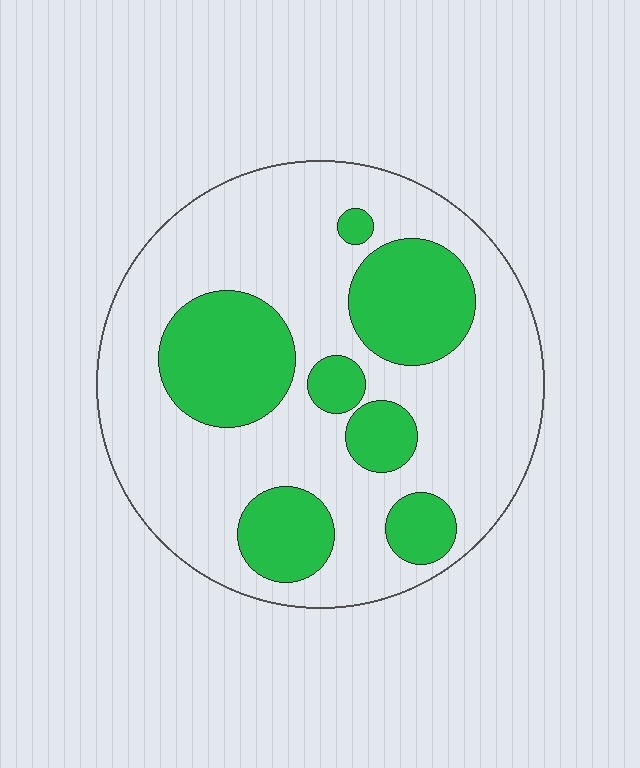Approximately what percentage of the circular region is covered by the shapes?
Approximately 30%.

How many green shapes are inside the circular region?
7.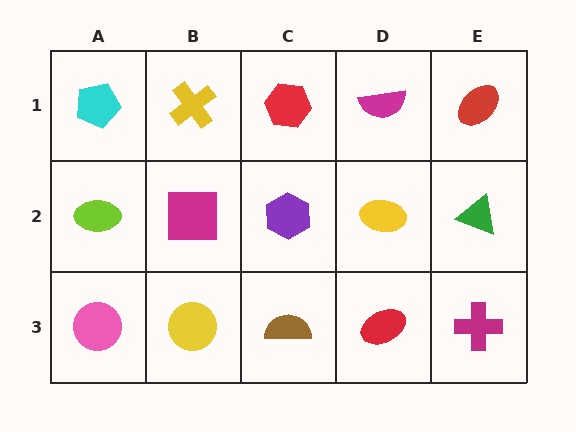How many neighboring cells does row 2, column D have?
4.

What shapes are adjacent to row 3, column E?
A green triangle (row 2, column E), a red ellipse (row 3, column D).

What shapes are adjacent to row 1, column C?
A purple hexagon (row 2, column C), a yellow cross (row 1, column B), a magenta semicircle (row 1, column D).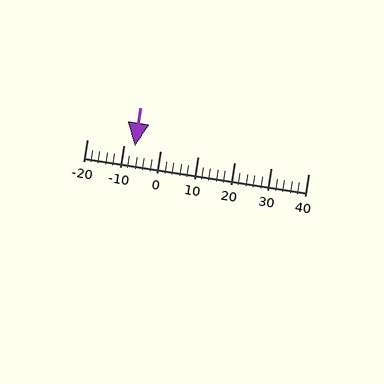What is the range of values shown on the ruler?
The ruler shows values from -20 to 40.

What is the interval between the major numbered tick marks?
The major tick marks are spaced 10 units apart.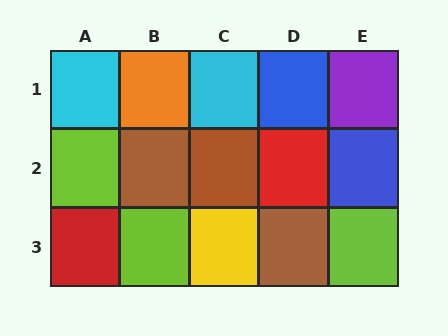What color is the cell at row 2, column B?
Brown.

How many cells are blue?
2 cells are blue.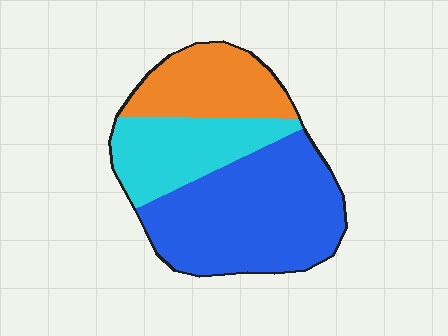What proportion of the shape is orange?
Orange takes up about one quarter (1/4) of the shape.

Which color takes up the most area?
Blue, at roughly 50%.